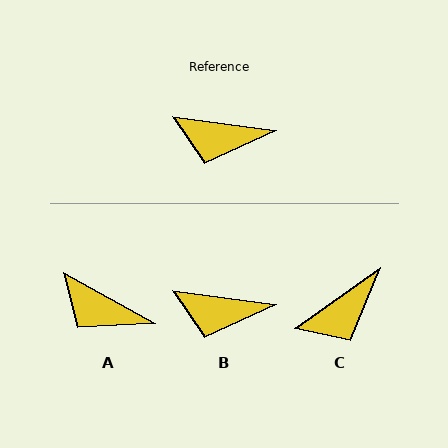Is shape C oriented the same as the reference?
No, it is off by about 43 degrees.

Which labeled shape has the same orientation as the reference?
B.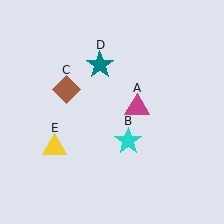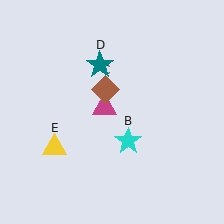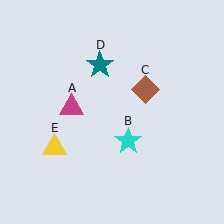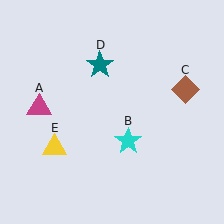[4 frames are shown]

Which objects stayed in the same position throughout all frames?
Cyan star (object B) and teal star (object D) and yellow triangle (object E) remained stationary.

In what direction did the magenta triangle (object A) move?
The magenta triangle (object A) moved left.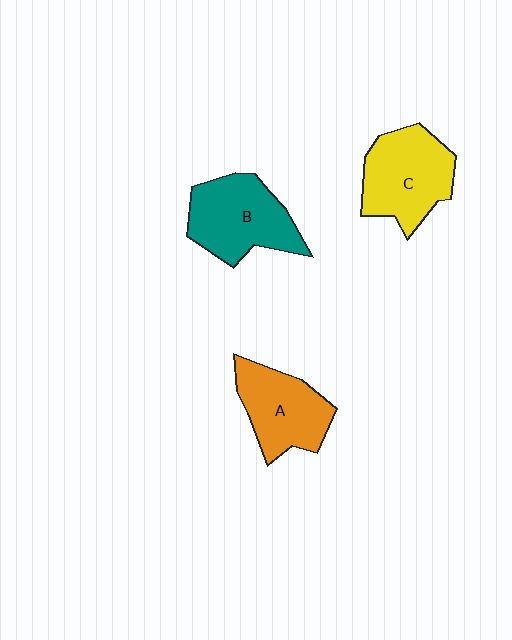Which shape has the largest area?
Shape C (yellow).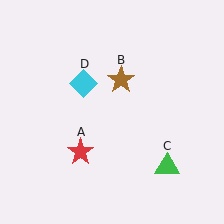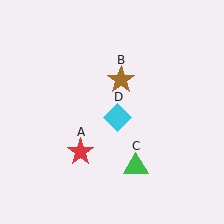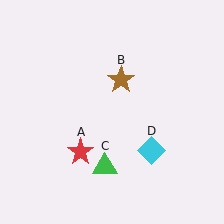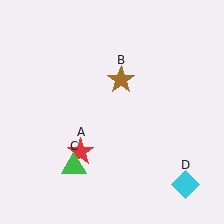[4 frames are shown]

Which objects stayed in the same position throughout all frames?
Red star (object A) and brown star (object B) remained stationary.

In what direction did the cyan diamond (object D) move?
The cyan diamond (object D) moved down and to the right.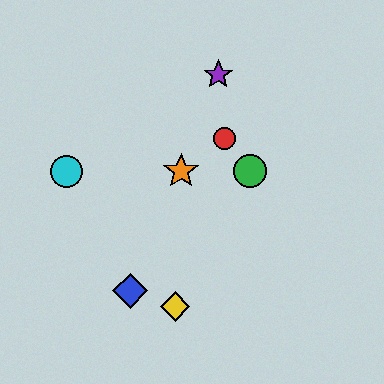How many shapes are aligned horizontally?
3 shapes (the green circle, the orange star, the cyan circle) are aligned horizontally.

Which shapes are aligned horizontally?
The green circle, the orange star, the cyan circle are aligned horizontally.